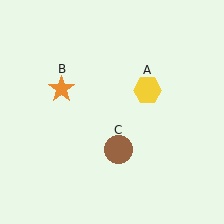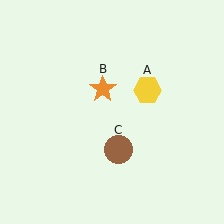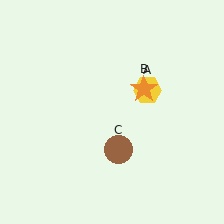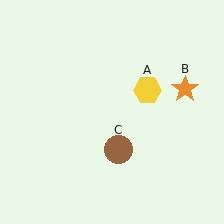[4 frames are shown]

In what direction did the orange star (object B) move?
The orange star (object B) moved right.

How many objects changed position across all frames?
1 object changed position: orange star (object B).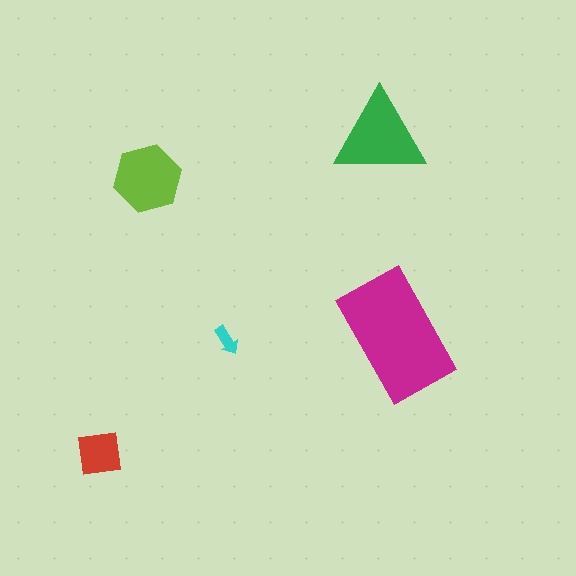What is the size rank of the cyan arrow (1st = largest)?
5th.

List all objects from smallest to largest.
The cyan arrow, the red square, the lime hexagon, the green triangle, the magenta rectangle.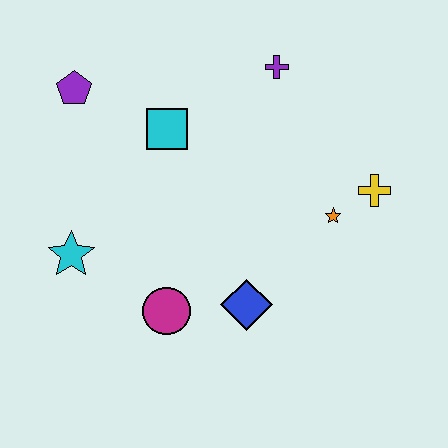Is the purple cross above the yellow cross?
Yes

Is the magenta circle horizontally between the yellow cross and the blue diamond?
No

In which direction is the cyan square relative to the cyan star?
The cyan square is above the cyan star.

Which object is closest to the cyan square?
The purple pentagon is closest to the cyan square.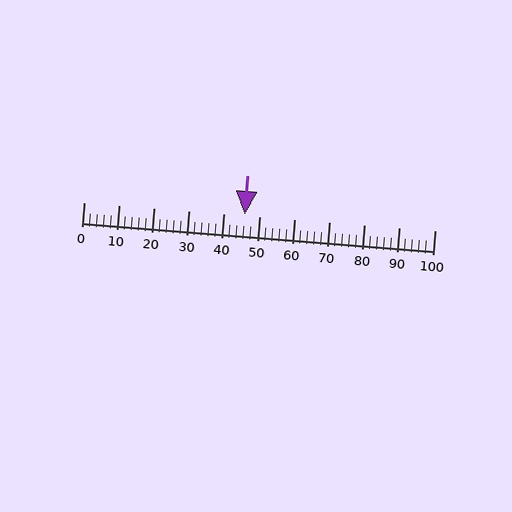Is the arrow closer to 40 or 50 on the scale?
The arrow is closer to 50.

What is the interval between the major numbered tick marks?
The major tick marks are spaced 10 units apart.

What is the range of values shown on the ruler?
The ruler shows values from 0 to 100.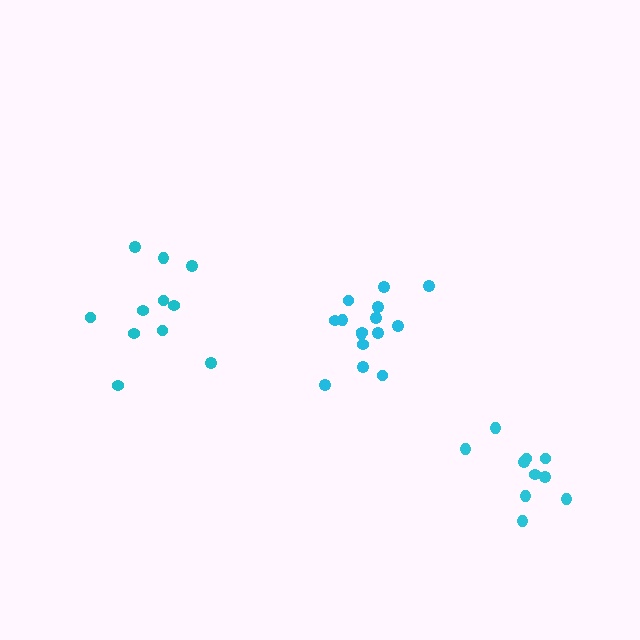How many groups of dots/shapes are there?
There are 3 groups.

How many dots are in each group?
Group 1: 15 dots, Group 2: 11 dots, Group 3: 10 dots (36 total).